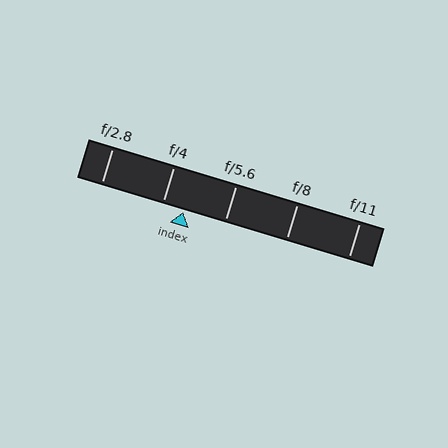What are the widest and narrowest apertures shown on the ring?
The widest aperture shown is f/2.8 and the narrowest is f/11.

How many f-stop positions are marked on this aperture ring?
There are 5 f-stop positions marked.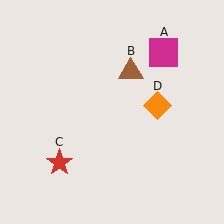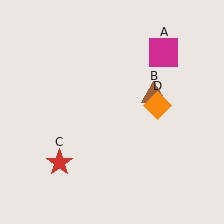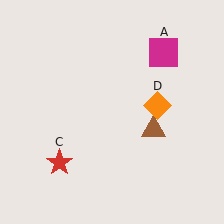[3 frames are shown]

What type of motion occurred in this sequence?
The brown triangle (object B) rotated clockwise around the center of the scene.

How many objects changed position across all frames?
1 object changed position: brown triangle (object B).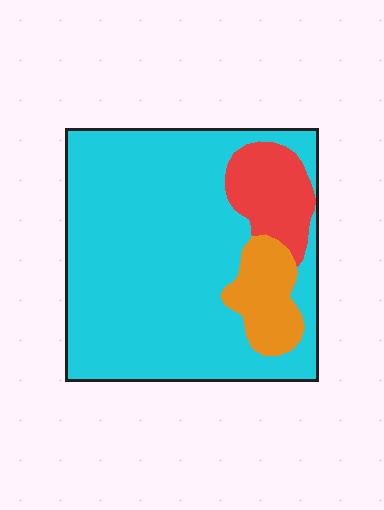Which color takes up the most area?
Cyan, at roughly 80%.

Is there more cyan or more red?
Cyan.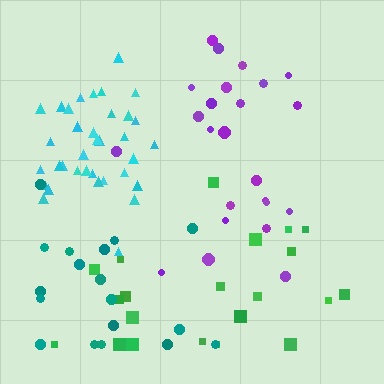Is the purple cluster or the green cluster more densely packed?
Green.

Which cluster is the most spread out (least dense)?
Purple.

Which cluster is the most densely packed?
Cyan.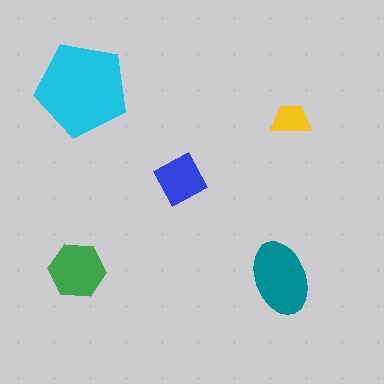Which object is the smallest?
The yellow trapezoid.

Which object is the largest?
The cyan pentagon.